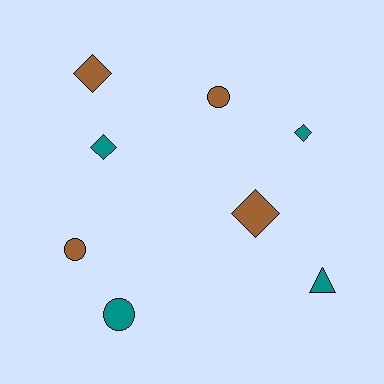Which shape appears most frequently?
Diamond, with 4 objects.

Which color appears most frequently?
Brown, with 4 objects.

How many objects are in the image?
There are 8 objects.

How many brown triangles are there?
There are no brown triangles.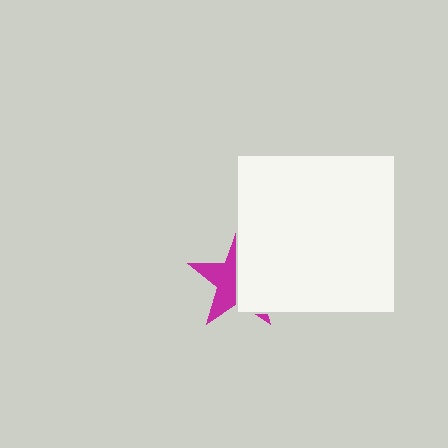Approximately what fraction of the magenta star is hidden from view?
Roughly 54% of the magenta star is hidden behind the white rectangle.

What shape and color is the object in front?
The object in front is a white rectangle.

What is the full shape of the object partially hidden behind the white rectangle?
The partially hidden object is a magenta star.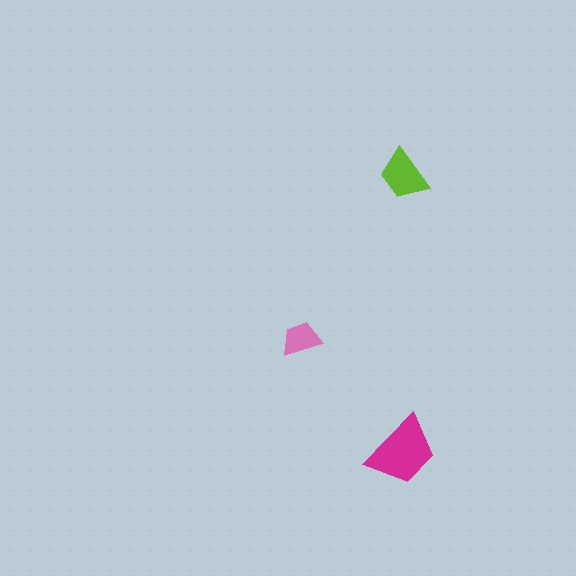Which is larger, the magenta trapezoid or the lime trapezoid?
The magenta one.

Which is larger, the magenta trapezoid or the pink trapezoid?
The magenta one.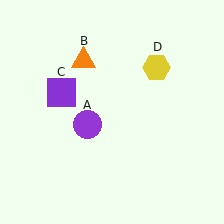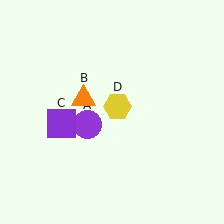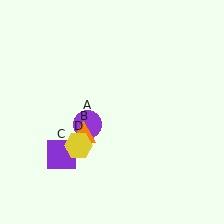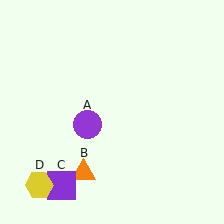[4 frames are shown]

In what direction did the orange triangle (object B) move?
The orange triangle (object B) moved down.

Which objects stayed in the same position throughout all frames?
Purple circle (object A) remained stationary.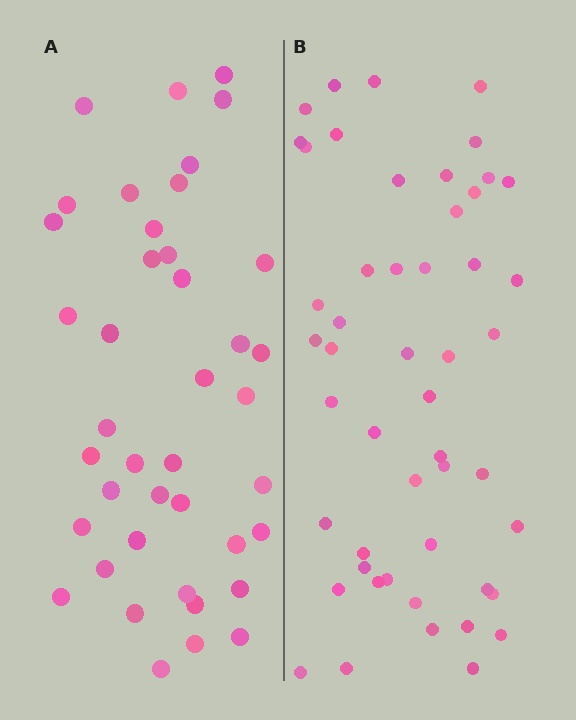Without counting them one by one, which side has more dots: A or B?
Region B (the right region) has more dots.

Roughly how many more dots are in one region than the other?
Region B has roughly 8 or so more dots than region A.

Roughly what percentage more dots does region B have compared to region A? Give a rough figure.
About 20% more.